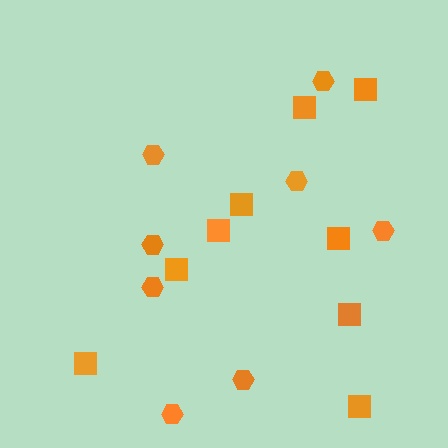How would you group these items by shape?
There are 2 groups: one group of squares (9) and one group of hexagons (8).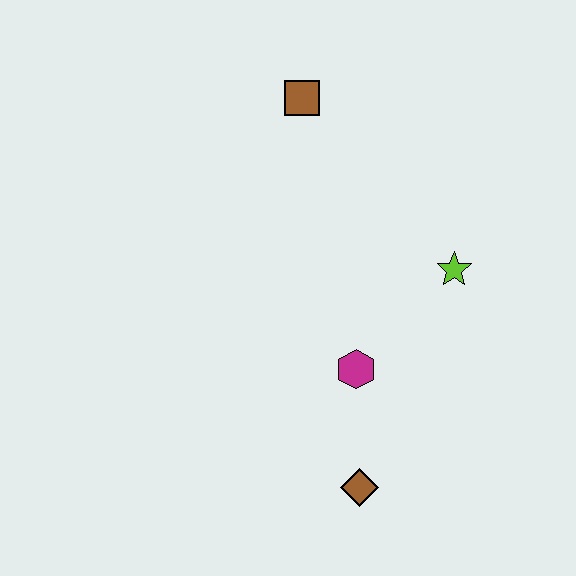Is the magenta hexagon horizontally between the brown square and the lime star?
Yes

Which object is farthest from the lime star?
The brown diamond is farthest from the lime star.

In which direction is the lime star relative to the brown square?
The lime star is below the brown square.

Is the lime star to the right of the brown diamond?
Yes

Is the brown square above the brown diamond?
Yes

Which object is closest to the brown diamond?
The magenta hexagon is closest to the brown diamond.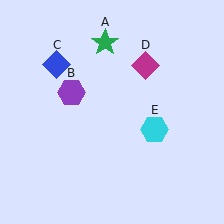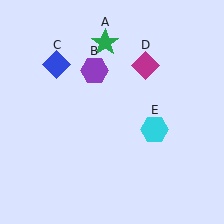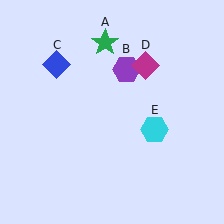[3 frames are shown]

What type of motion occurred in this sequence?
The purple hexagon (object B) rotated clockwise around the center of the scene.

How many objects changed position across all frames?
1 object changed position: purple hexagon (object B).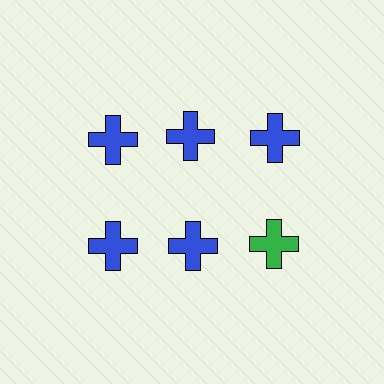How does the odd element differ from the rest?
It has a different color: green instead of blue.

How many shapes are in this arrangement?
There are 6 shapes arranged in a grid pattern.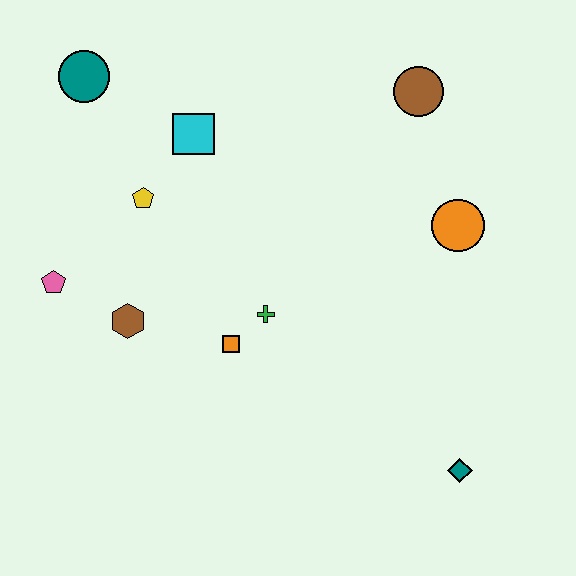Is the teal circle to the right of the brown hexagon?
No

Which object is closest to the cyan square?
The yellow pentagon is closest to the cyan square.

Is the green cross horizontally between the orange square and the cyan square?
No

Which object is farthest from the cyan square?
The teal diamond is farthest from the cyan square.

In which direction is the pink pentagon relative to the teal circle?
The pink pentagon is below the teal circle.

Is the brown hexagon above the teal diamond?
Yes